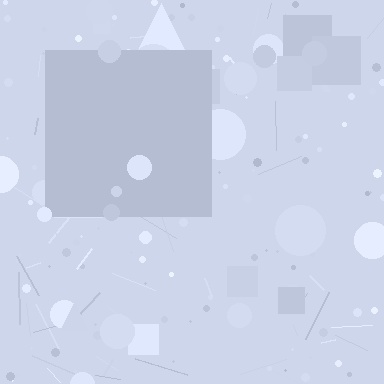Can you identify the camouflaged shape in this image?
The camouflaged shape is a square.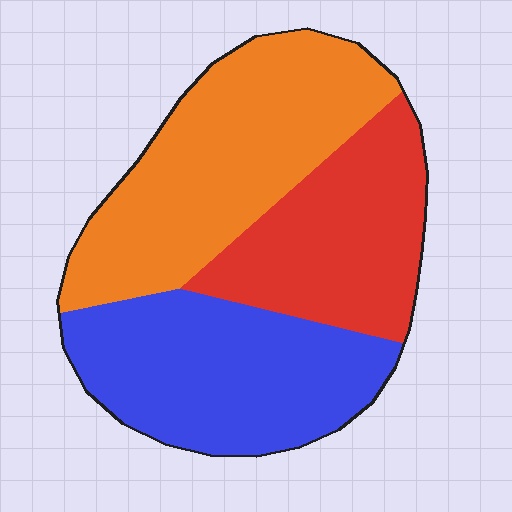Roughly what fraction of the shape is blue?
Blue covers roughly 35% of the shape.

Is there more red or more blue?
Blue.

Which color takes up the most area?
Orange, at roughly 40%.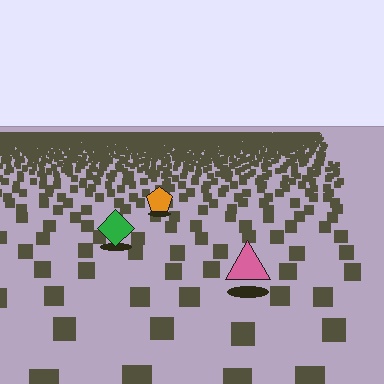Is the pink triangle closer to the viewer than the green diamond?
Yes. The pink triangle is closer — you can tell from the texture gradient: the ground texture is coarser near it.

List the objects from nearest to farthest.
From nearest to farthest: the pink triangle, the green diamond, the orange pentagon.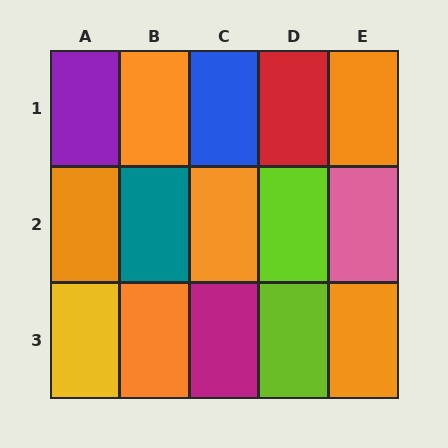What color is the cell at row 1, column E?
Orange.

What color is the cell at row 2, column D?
Lime.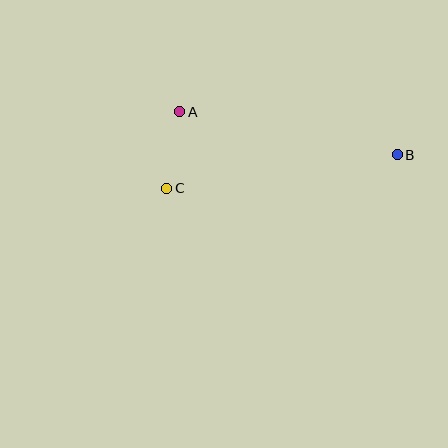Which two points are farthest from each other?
Points B and C are farthest from each other.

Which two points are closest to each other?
Points A and C are closest to each other.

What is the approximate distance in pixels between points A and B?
The distance between A and B is approximately 221 pixels.